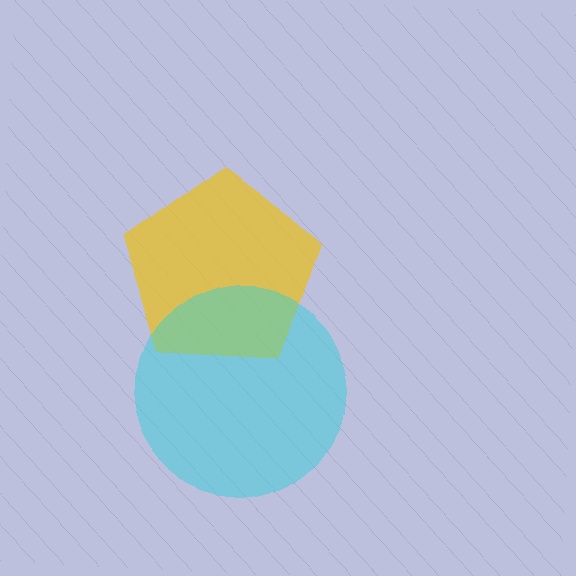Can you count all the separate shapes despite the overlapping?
Yes, there are 2 separate shapes.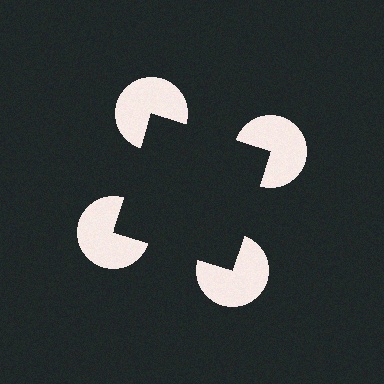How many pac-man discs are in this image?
There are 4 — one at each vertex of the illusory square.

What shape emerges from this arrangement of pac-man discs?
An illusory square — its edges are inferred from the aligned wedge cuts in the pac-man discs, not physically drawn.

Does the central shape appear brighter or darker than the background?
It typically appears slightly darker than the background, even though no actual brightness change is drawn.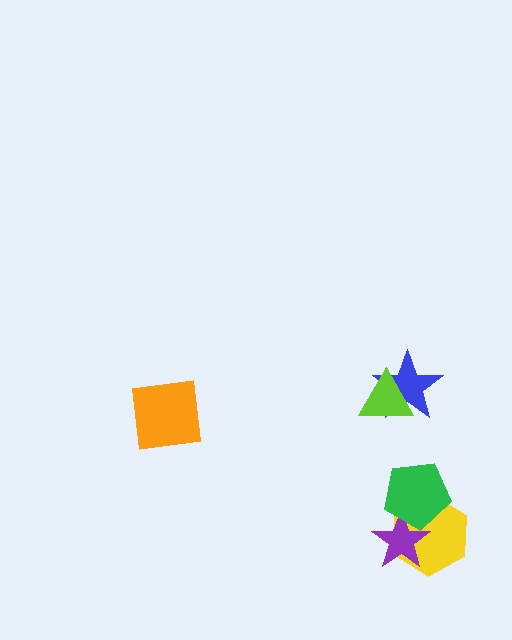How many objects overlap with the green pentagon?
2 objects overlap with the green pentagon.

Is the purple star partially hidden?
Yes, it is partially covered by another shape.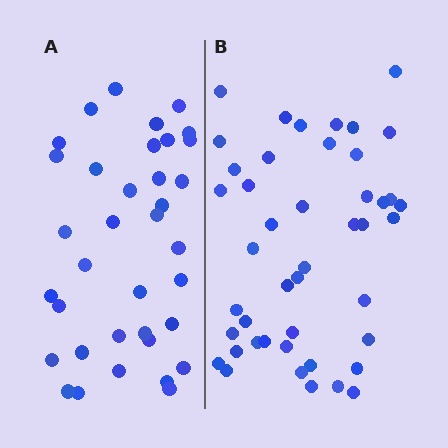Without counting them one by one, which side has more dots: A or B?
Region B (the right region) has more dots.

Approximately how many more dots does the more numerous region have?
Region B has roughly 8 or so more dots than region A.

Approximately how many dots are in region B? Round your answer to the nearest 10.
About 40 dots. (The exact count is 45, which rounds to 40.)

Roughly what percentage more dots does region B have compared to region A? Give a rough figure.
About 25% more.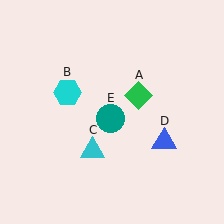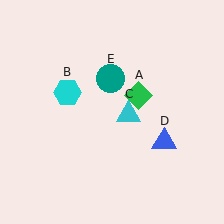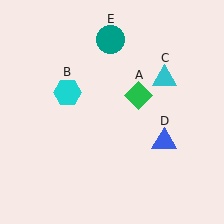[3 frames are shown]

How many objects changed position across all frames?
2 objects changed position: cyan triangle (object C), teal circle (object E).